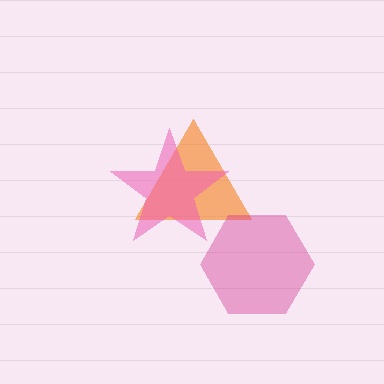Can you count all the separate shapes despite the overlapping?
Yes, there are 3 separate shapes.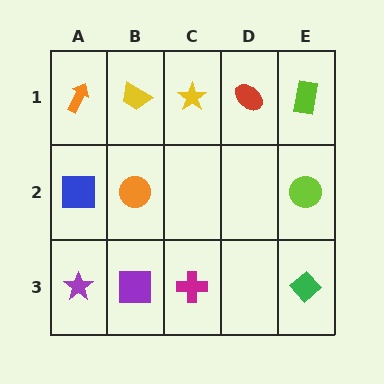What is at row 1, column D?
A red ellipse.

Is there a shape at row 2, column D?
No, that cell is empty.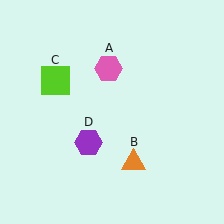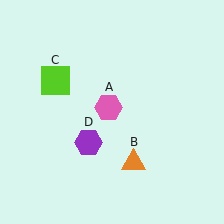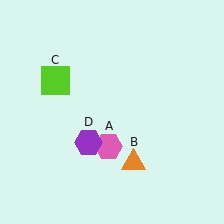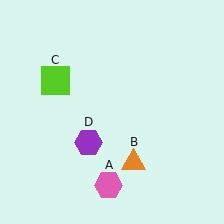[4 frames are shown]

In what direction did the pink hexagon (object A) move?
The pink hexagon (object A) moved down.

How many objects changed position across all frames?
1 object changed position: pink hexagon (object A).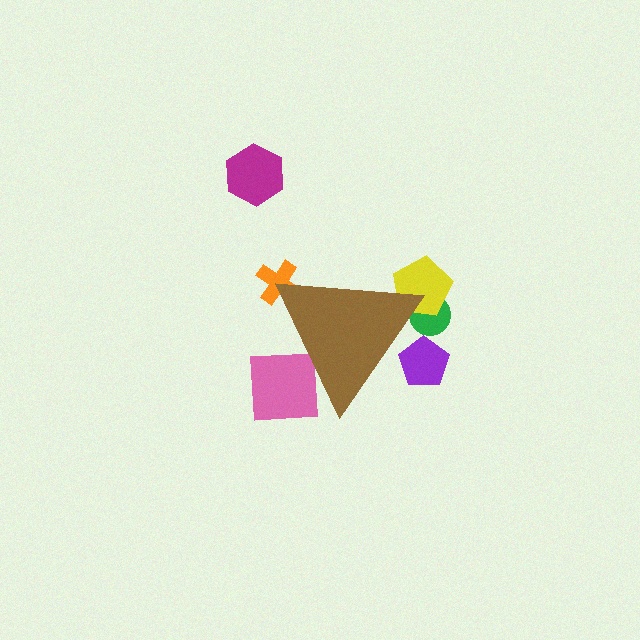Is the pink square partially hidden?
Yes, the pink square is partially hidden behind the brown triangle.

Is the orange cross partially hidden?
Yes, the orange cross is partially hidden behind the brown triangle.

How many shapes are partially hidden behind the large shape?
5 shapes are partially hidden.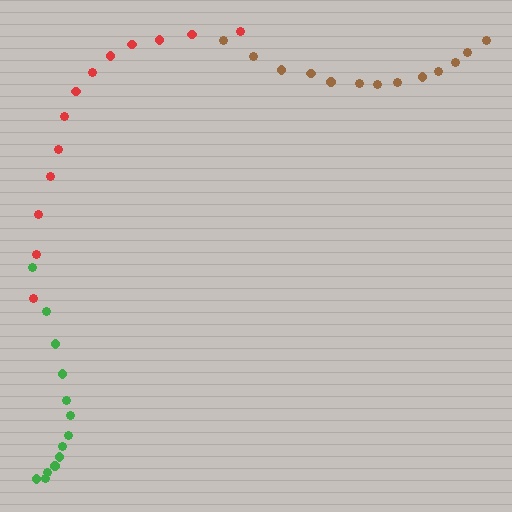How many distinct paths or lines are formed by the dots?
There are 3 distinct paths.